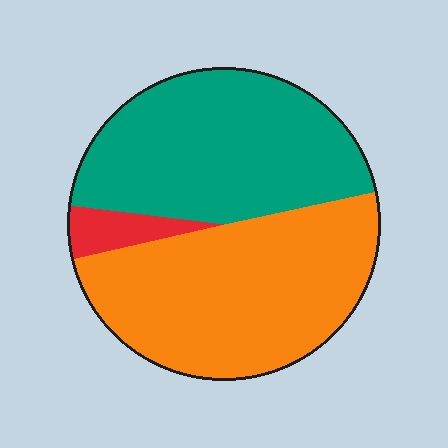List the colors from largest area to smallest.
From largest to smallest: orange, teal, red.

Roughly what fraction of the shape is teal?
Teal covers roughly 45% of the shape.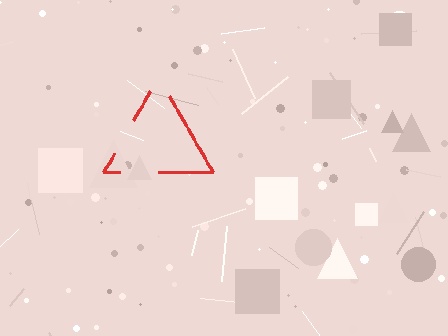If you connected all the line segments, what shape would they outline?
They would outline a triangle.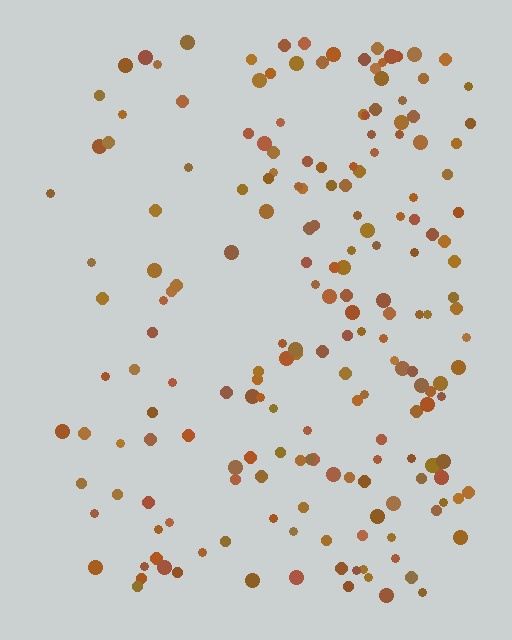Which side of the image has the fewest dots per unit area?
The left.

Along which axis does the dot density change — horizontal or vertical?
Horizontal.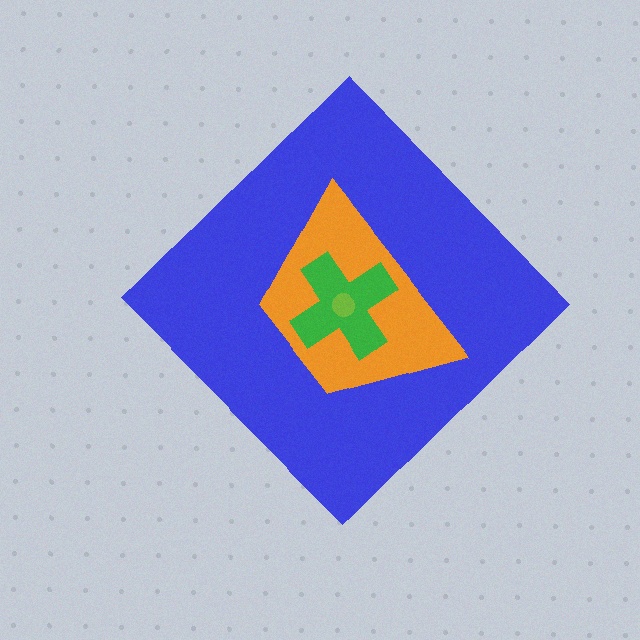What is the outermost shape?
The blue diamond.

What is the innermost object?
The lime circle.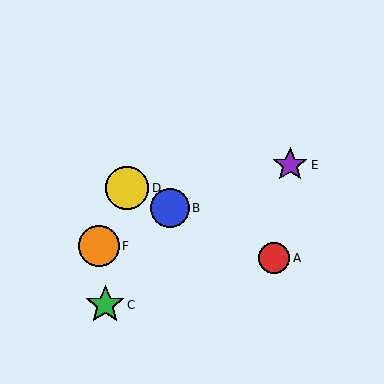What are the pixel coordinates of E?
Object E is at (290, 165).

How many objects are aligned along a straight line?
3 objects (A, B, D) are aligned along a straight line.